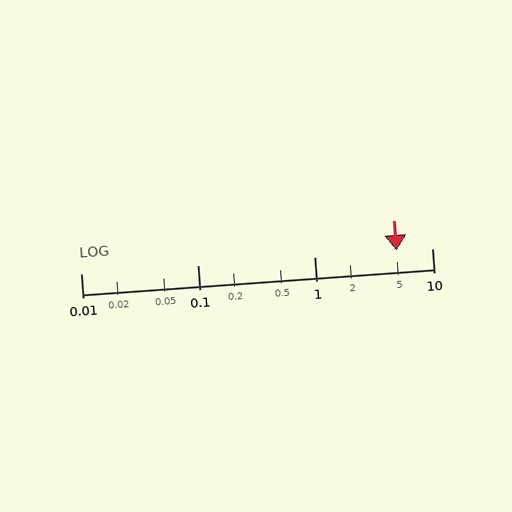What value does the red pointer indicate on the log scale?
The pointer indicates approximately 5.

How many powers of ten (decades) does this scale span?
The scale spans 3 decades, from 0.01 to 10.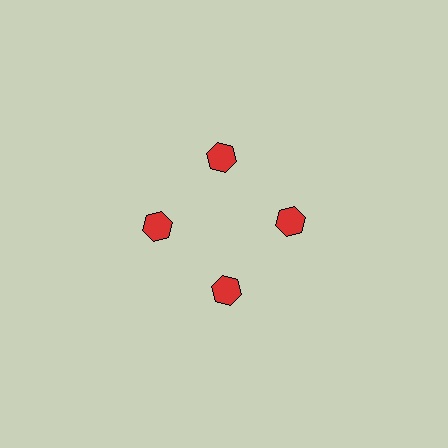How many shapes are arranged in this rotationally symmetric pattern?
There are 4 shapes, arranged in 4 groups of 1.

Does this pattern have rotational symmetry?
Yes, this pattern has 4-fold rotational symmetry. It looks the same after rotating 90 degrees around the center.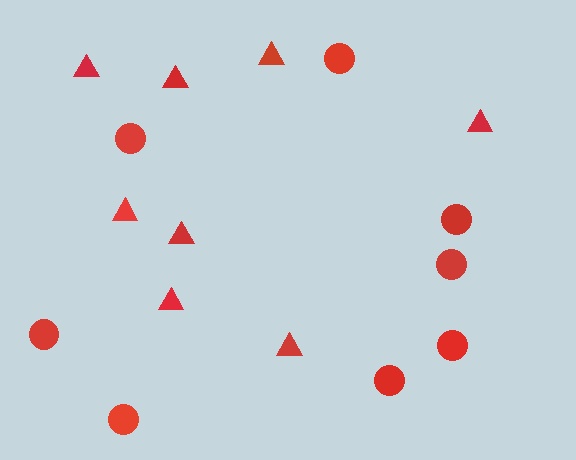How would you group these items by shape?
There are 2 groups: one group of triangles (8) and one group of circles (8).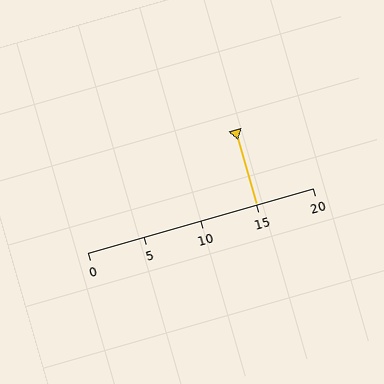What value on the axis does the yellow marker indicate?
The marker indicates approximately 15.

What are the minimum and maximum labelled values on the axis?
The axis runs from 0 to 20.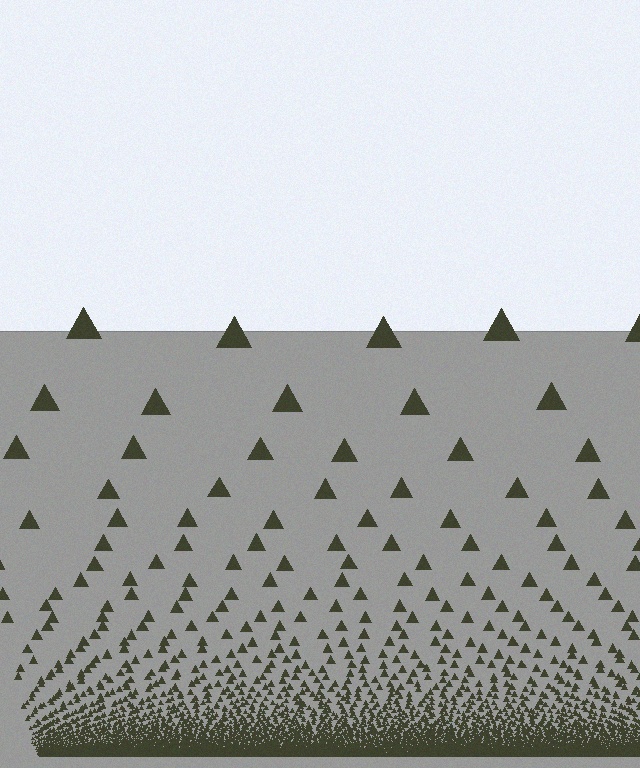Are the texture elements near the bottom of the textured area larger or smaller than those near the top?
Smaller. The gradient is inverted — elements near the bottom are smaller and denser.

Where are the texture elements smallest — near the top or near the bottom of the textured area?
Near the bottom.